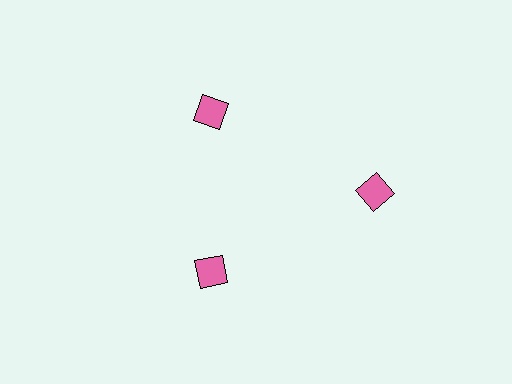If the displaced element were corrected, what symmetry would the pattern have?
It would have 3-fold rotational symmetry — the pattern would map onto itself every 120 degrees.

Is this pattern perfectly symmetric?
No. The 3 pink diamonds are arranged in a ring, but one element near the 3 o'clock position is pushed outward from the center, breaking the 3-fold rotational symmetry.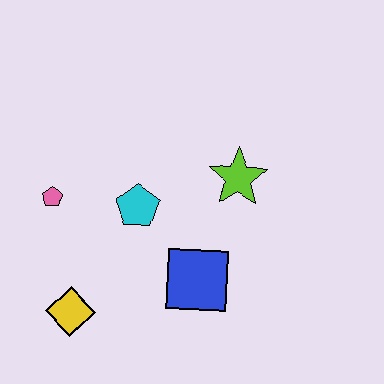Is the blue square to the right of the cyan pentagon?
Yes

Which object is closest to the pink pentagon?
The cyan pentagon is closest to the pink pentagon.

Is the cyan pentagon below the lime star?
Yes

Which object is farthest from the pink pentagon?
The lime star is farthest from the pink pentagon.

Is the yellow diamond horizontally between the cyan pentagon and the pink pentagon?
Yes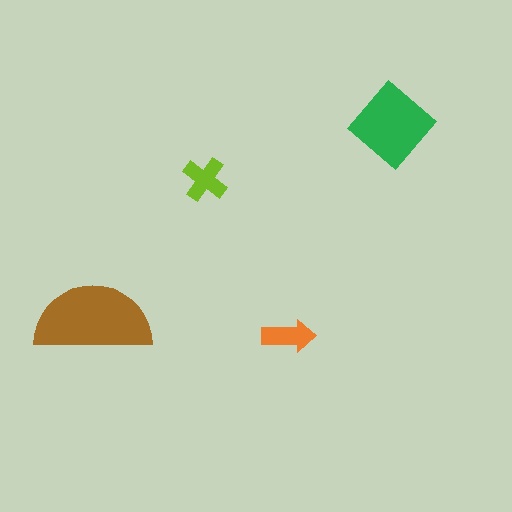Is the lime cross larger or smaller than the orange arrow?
Larger.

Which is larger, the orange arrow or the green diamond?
The green diamond.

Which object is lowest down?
The orange arrow is bottommost.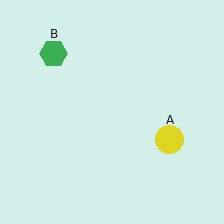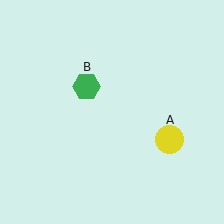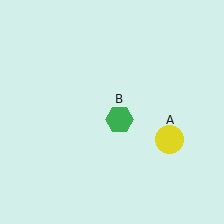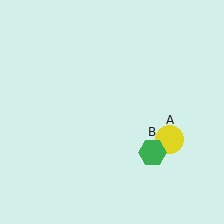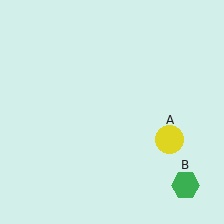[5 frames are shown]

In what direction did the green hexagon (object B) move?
The green hexagon (object B) moved down and to the right.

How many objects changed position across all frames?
1 object changed position: green hexagon (object B).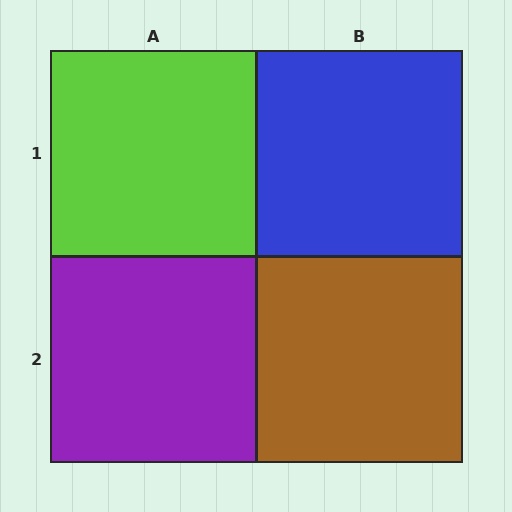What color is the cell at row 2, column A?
Purple.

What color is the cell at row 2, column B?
Brown.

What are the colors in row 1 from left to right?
Lime, blue.